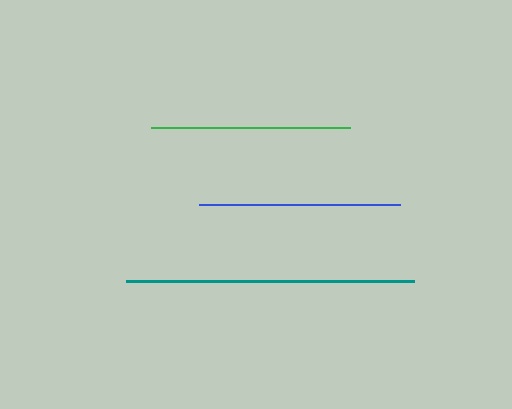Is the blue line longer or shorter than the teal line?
The teal line is longer than the blue line.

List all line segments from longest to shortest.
From longest to shortest: teal, blue, green.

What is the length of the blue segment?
The blue segment is approximately 202 pixels long.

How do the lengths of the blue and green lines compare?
The blue and green lines are approximately the same length.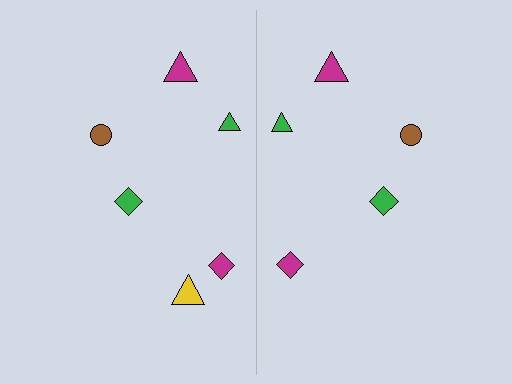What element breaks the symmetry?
A yellow triangle is missing from the right side.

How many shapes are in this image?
There are 11 shapes in this image.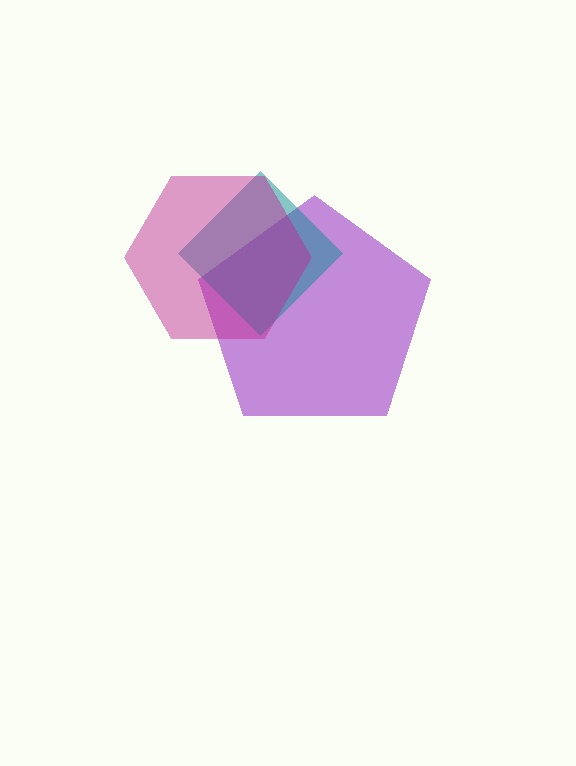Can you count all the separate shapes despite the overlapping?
Yes, there are 3 separate shapes.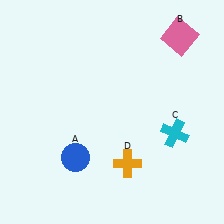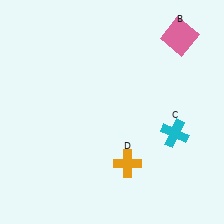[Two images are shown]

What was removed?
The blue circle (A) was removed in Image 2.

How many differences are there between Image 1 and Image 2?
There is 1 difference between the two images.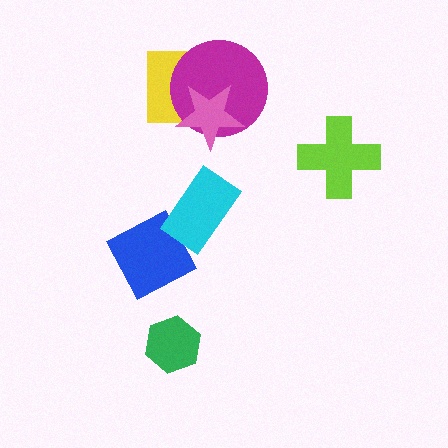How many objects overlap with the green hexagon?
0 objects overlap with the green hexagon.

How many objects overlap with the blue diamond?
1 object overlaps with the blue diamond.